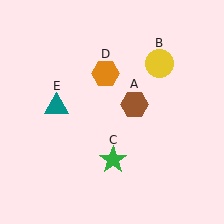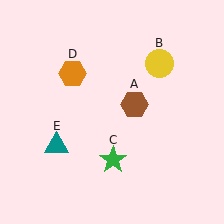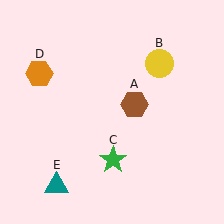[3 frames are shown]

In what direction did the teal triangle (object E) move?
The teal triangle (object E) moved down.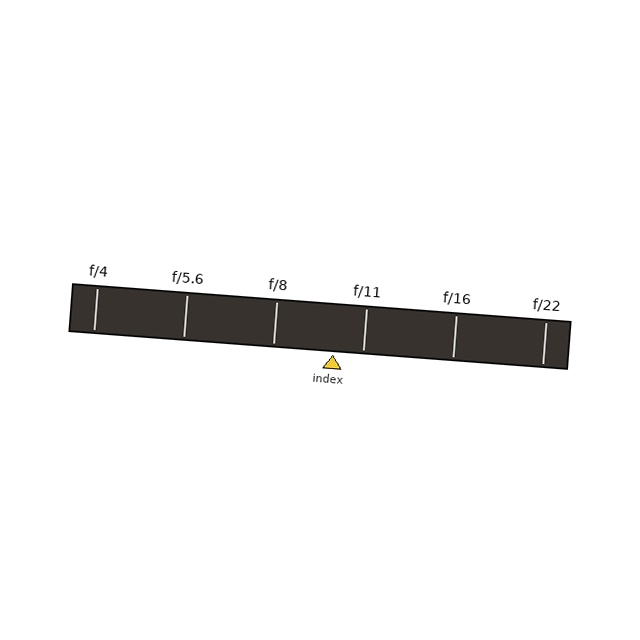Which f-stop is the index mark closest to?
The index mark is closest to f/11.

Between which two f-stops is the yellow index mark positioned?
The index mark is between f/8 and f/11.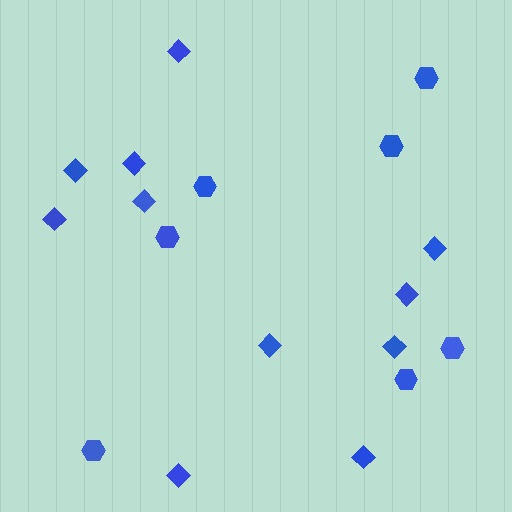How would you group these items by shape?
There are 2 groups: one group of diamonds (11) and one group of hexagons (7).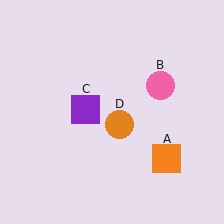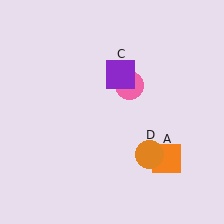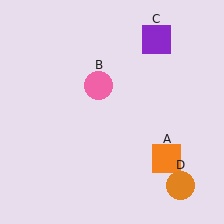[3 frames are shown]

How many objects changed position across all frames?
3 objects changed position: pink circle (object B), purple square (object C), orange circle (object D).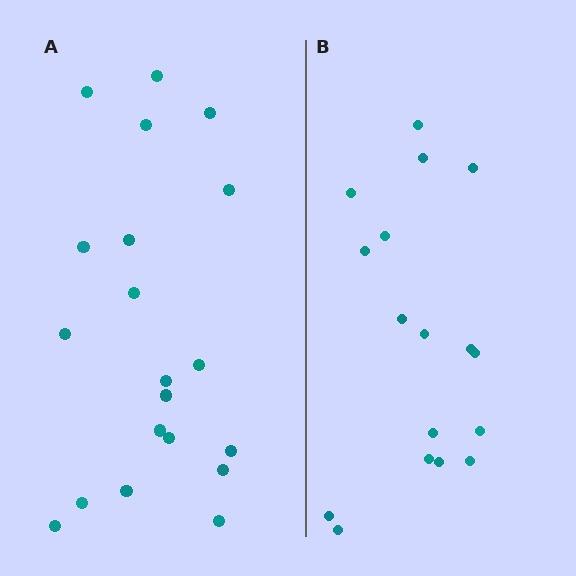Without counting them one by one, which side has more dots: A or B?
Region A (the left region) has more dots.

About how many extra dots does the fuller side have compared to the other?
Region A has just a few more — roughly 2 or 3 more dots than region B.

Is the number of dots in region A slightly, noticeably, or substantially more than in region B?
Region A has only slightly more — the two regions are fairly close. The ratio is roughly 1.2 to 1.